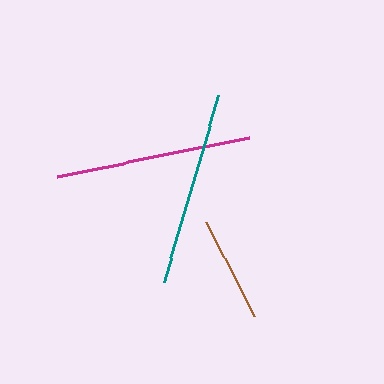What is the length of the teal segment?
The teal segment is approximately 195 pixels long.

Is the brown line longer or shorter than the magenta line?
The magenta line is longer than the brown line.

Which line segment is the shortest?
The brown line is the shortest at approximately 105 pixels.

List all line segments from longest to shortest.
From longest to shortest: magenta, teal, brown.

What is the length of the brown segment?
The brown segment is approximately 105 pixels long.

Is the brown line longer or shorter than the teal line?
The teal line is longer than the brown line.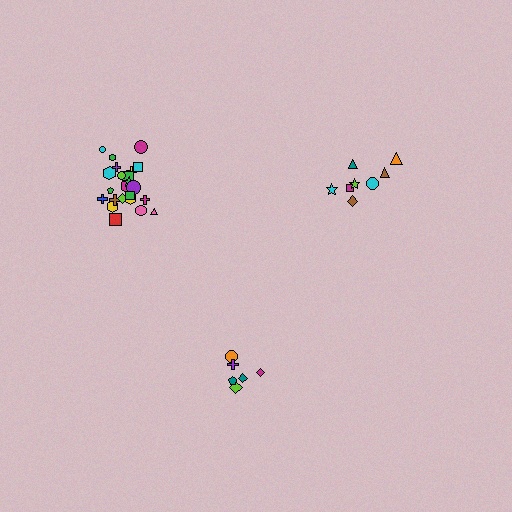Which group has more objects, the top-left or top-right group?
The top-left group.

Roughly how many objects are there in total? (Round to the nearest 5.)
Roughly 40 objects in total.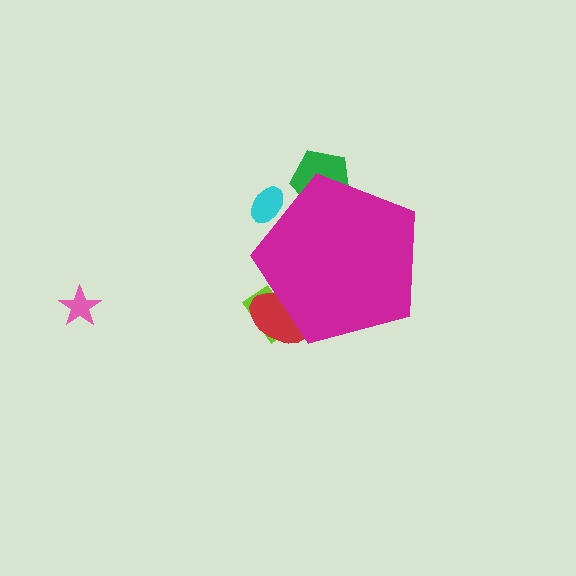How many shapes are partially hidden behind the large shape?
4 shapes are partially hidden.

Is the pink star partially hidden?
No, the pink star is fully visible.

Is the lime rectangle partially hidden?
Yes, the lime rectangle is partially hidden behind the magenta pentagon.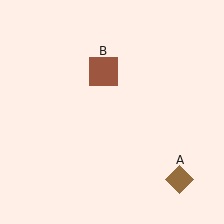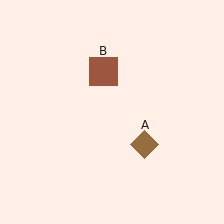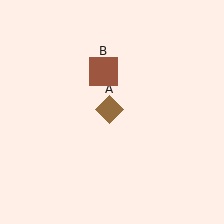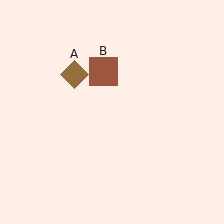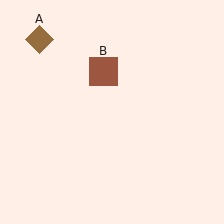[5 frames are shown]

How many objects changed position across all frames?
1 object changed position: brown diamond (object A).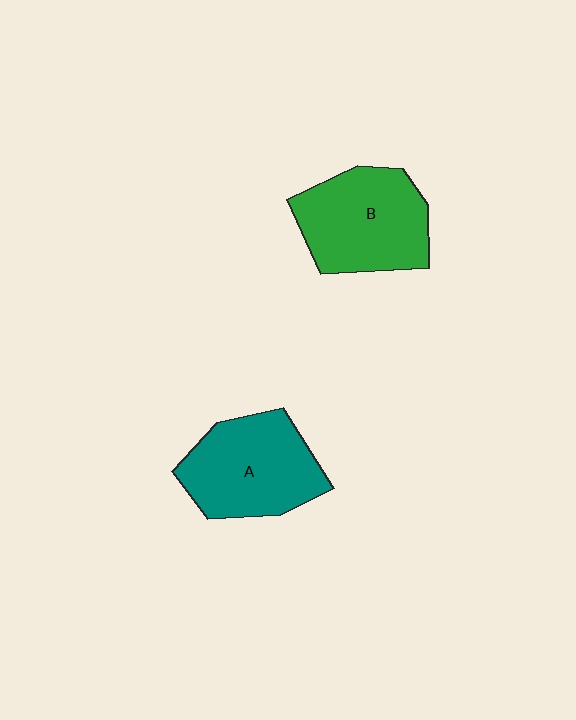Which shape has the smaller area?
Shape A (teal).